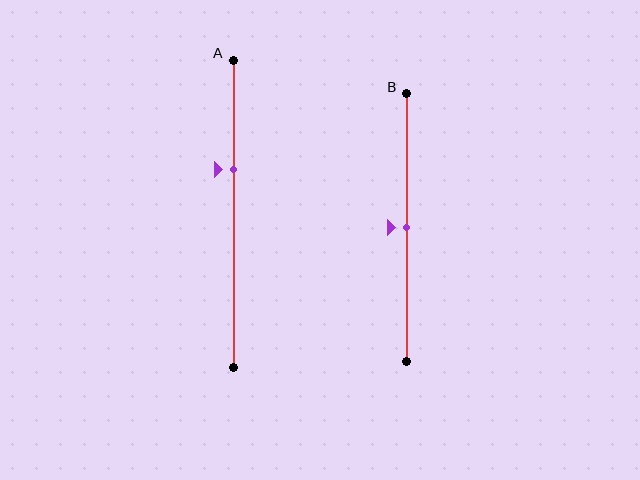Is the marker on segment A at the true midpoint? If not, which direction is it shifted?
No, the marker on segment A is shifted upward by about 14% of the segment length.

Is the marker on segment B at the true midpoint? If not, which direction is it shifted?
Yes, the marker on segment B is at the true midpoint.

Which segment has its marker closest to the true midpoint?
Segment B has its marker closest to the true midpoint.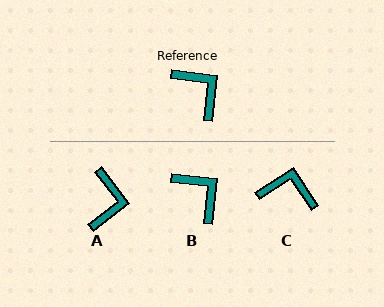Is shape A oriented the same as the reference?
No, it is off by about 45 degrees.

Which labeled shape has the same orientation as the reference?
B.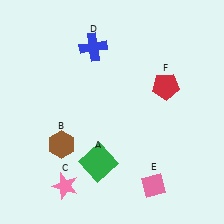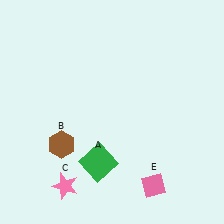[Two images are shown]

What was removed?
The red pentagon (F), the blue cross (D) were removed in Image 2.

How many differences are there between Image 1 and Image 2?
There are 2 differences between the two images.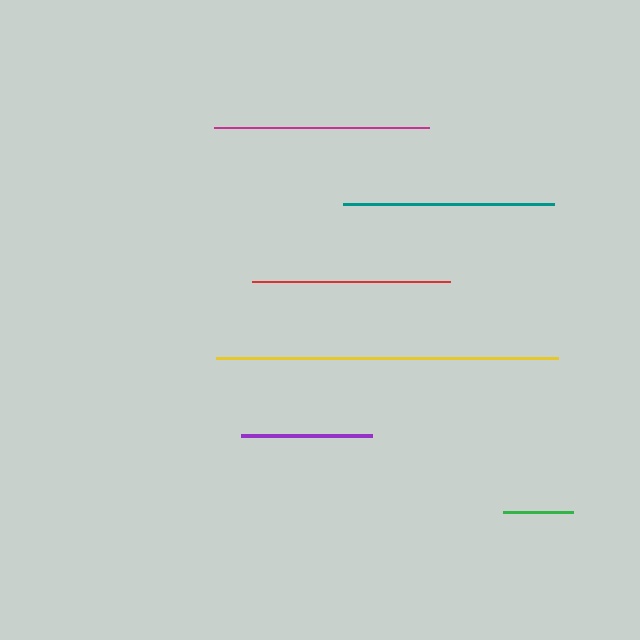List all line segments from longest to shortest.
From longest to shortest: yellow, magenta, teal, red, purple, green.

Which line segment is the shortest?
The green line is the shortest at approximately 70 pixels.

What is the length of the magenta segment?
The magenta segment is approximately 215 pixels long.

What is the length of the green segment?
The green segment is approximately 70 pixels long.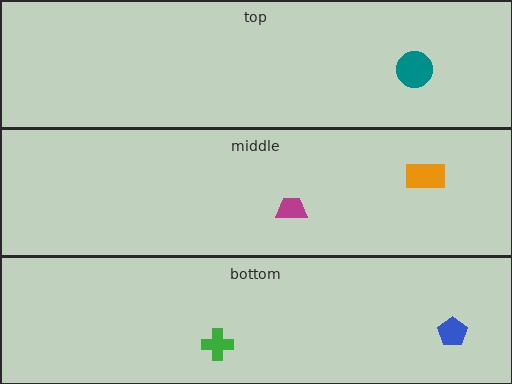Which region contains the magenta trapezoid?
The middle region.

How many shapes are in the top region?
1.